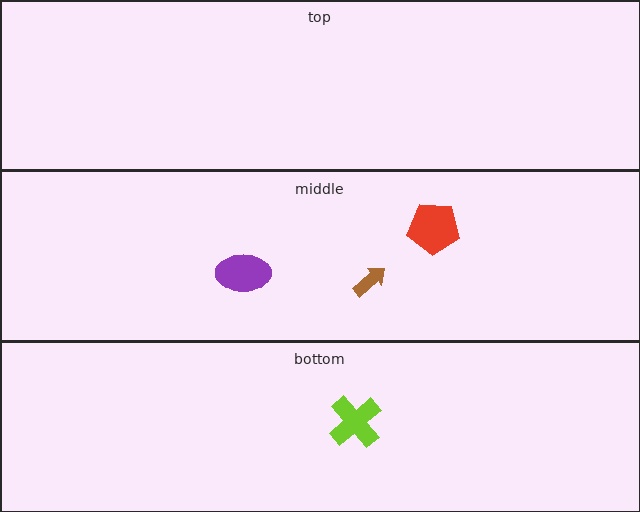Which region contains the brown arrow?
The middle region.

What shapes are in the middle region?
The purple ellipse, the red pentagon, the brown arrow.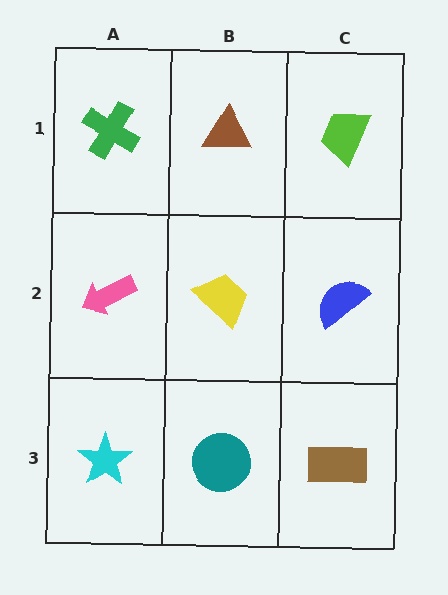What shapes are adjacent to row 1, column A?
A pink arrow (row 2, column A), a brown triangle (row 1, column B).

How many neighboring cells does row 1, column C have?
2.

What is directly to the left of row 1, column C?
A brown triangle.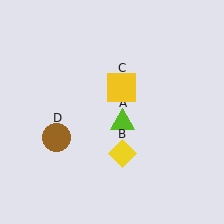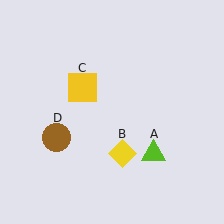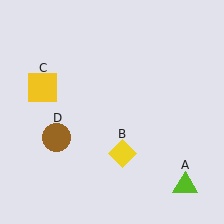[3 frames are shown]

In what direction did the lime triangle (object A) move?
The lime triangle (object A) moved down and to the right.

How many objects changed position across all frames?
2 objects changed position: lime triangle (object A), yellow square (object C).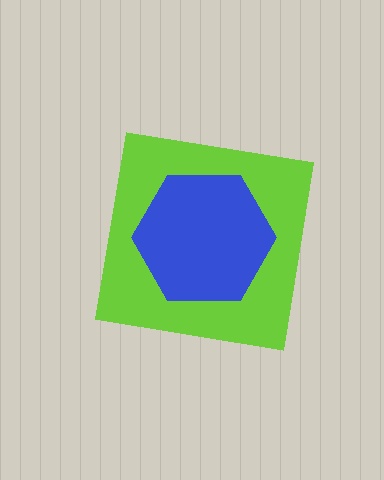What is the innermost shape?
The blue hexagon.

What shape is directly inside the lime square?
The blue hexagon.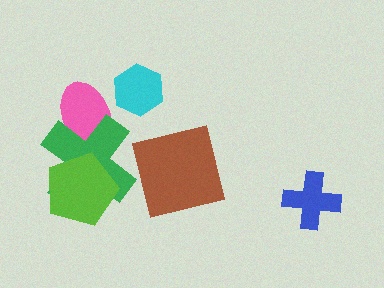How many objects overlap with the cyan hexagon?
0 objects overlap with the cyan hexagon.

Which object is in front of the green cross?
The lime pentagon is in front of the green cross.